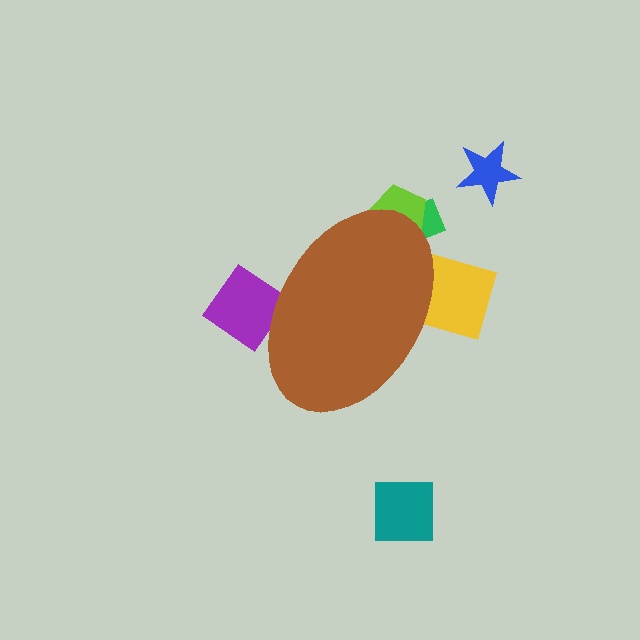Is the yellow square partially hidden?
Yes, the yellow square is partially hidden behind the brown ellipse.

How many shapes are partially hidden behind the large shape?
4 shapes are partially hidden.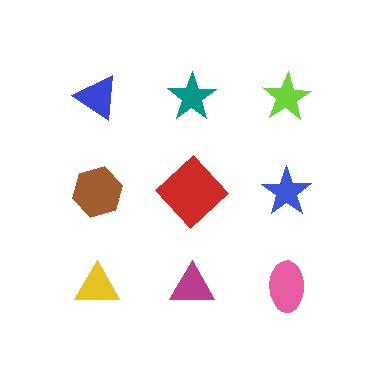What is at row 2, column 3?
A blue star.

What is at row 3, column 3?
A pink ellipse.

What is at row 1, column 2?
A teal star.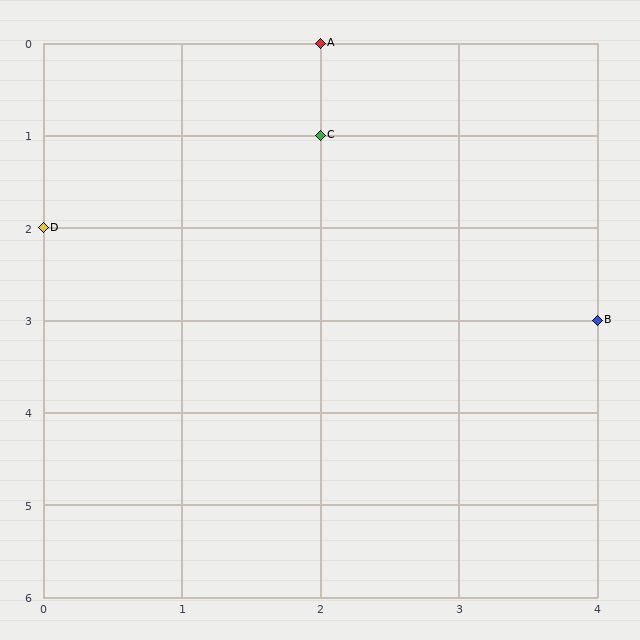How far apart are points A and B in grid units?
Points A and B are 2 columns and 3 rows apart (about 3.6 grid units diagonally).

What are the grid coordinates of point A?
Point A is at grid coordinates (2, 0).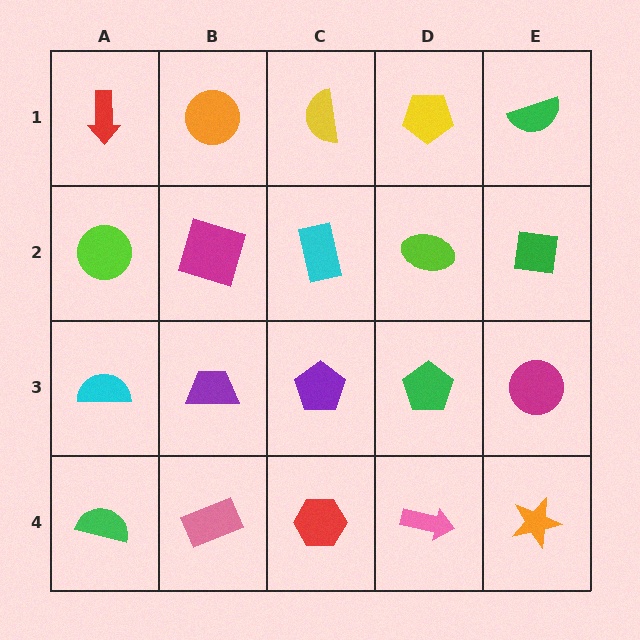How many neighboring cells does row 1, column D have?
3.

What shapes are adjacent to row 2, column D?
A yellow pentagon (row 1, column D), a green pentagon (row 3, column D), a cyan rectangle (row 2, column C), a green square (row 2, column E).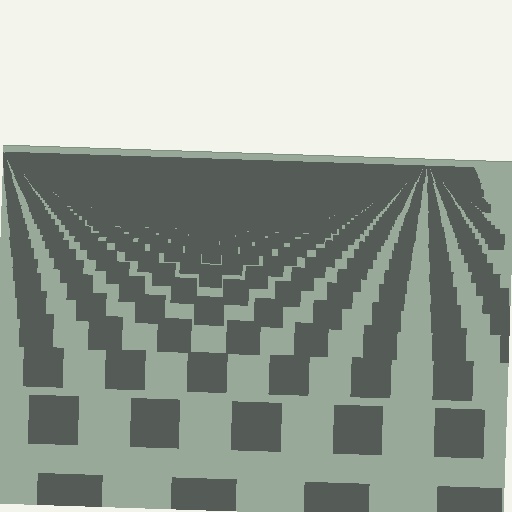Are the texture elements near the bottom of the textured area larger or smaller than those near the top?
Larger. Near the bottom, elements are closer to the viewer and appear at a bigger on-screen size.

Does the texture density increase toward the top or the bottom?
Density increases toward the top.